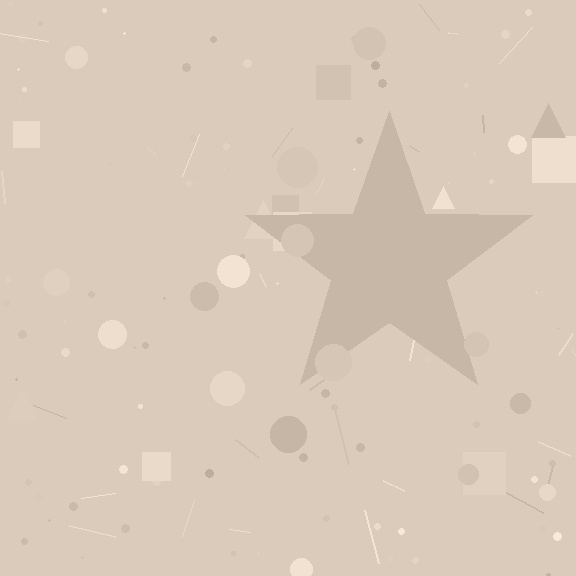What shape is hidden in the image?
A star is hidden in the image.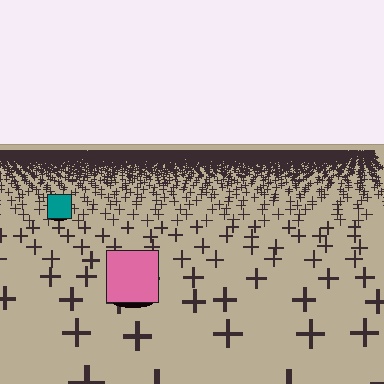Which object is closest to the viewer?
The pink square is closest. The texture marks near it are larger and more spread out.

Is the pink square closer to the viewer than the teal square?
Yes. The pink square is closer — you can tell from the texture gradient: the ground texture is coarser near it.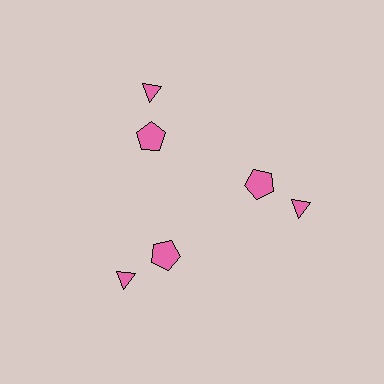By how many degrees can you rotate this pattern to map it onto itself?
The pattern maps onto itself every 120 degrees of rotation.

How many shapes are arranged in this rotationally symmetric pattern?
There are 6 shapes, arranged in 3 groups of 2.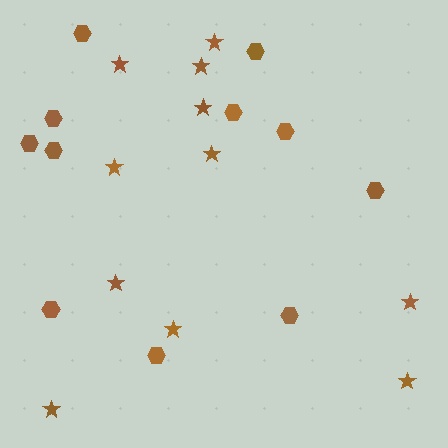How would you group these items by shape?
There are 2 groups: one group of stars (11) and one group of hexagons (11).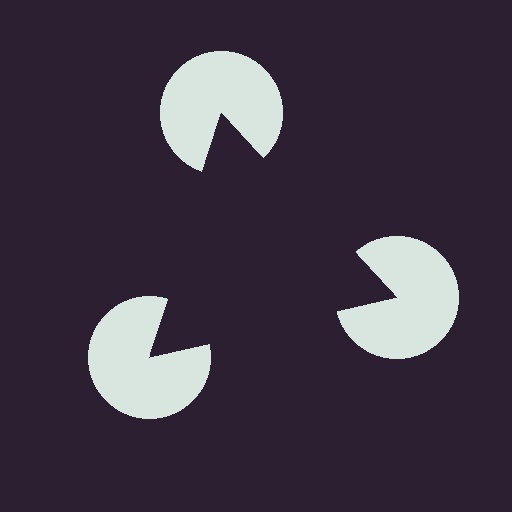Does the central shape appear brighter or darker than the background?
It typically appears slightly darker than the background, even though no actual brightness change is drawn.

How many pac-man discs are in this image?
There are 3 — one at each vertex of the illusory triangle.